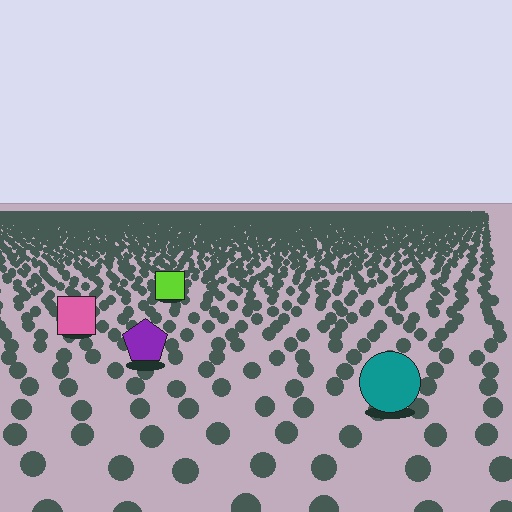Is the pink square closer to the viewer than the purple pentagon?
No. The purple pentagon is closer — you can tell from the texture gradient: the ground texture is coarser near it.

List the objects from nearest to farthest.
From nearest to farthest: the teal circle, the purple pentagon, the pink square, the lime square.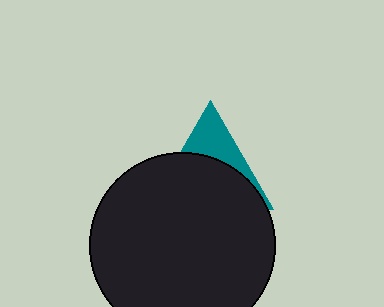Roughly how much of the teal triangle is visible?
A small part of it is visible (roughly 33%).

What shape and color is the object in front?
The object in front is a black circle.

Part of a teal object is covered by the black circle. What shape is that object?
It is a triangle.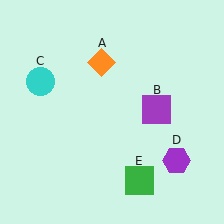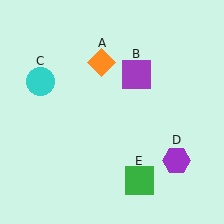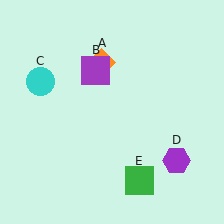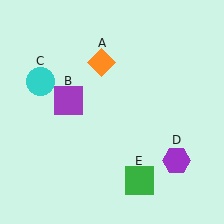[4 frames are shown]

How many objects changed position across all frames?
1 object changed position: purple square (object B).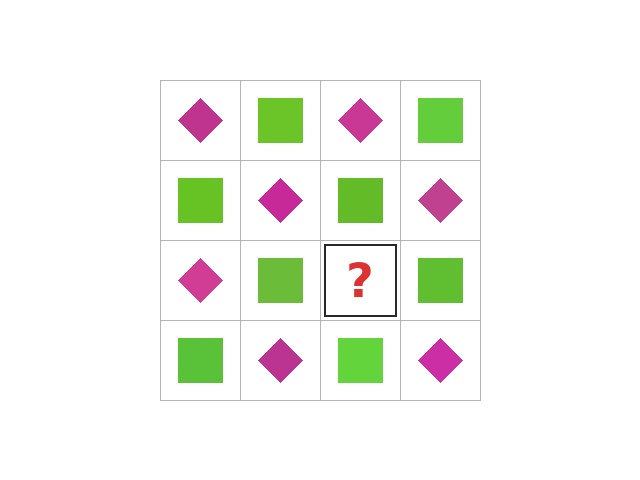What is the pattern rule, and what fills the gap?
The rule is that it alternates magenta diamond and lime square in a checkerboard pattern. The gap should be filled with a magenta diamond.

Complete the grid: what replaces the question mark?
The question mark should be replaced with a magenta diamond.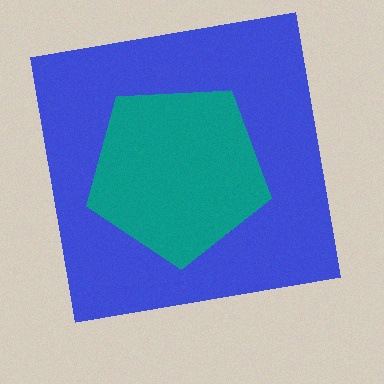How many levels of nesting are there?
2.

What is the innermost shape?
The teal pentagon.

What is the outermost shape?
The blue square.